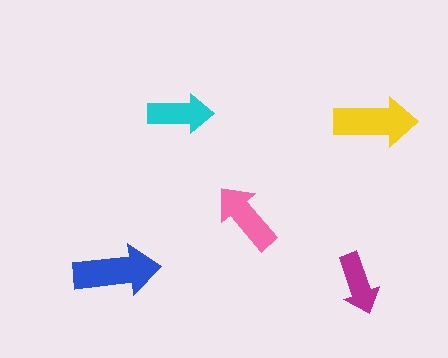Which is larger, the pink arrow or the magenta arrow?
The pink one.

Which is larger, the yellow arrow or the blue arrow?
The blue one.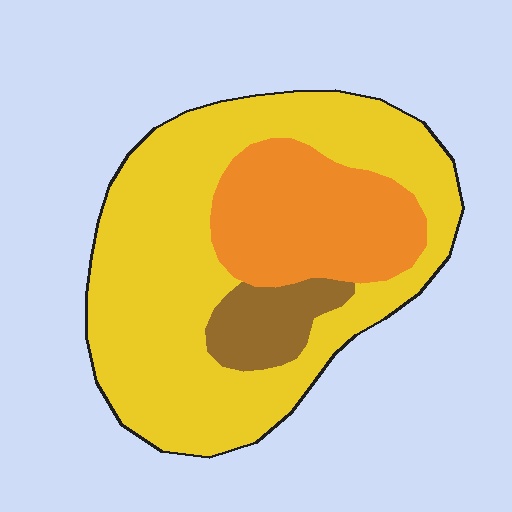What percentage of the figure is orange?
Orange covers 25% of the figure.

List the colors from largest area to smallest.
From largest to smallest: yellow, orange, brown.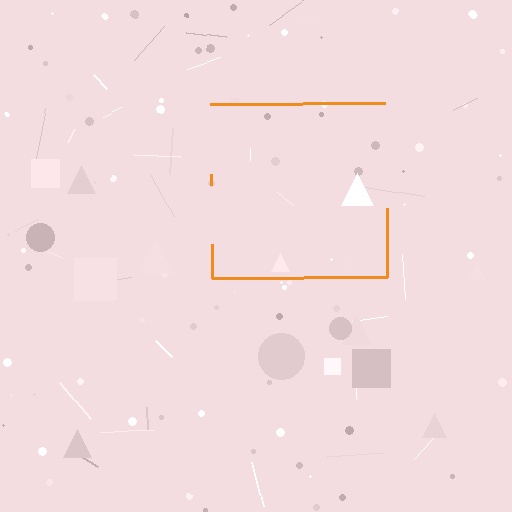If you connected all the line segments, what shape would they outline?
They would outline a square.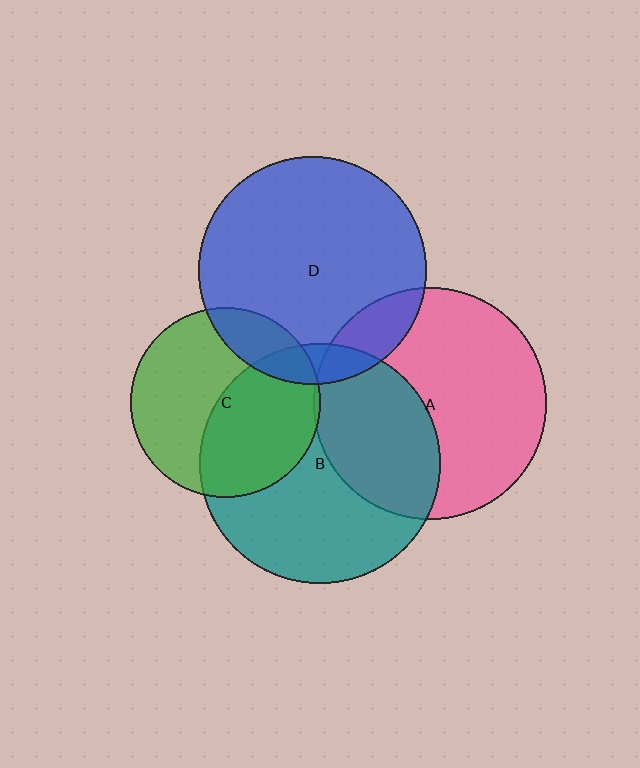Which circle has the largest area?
Circle B (teal).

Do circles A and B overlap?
Yes.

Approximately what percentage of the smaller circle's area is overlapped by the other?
Approximately 35%.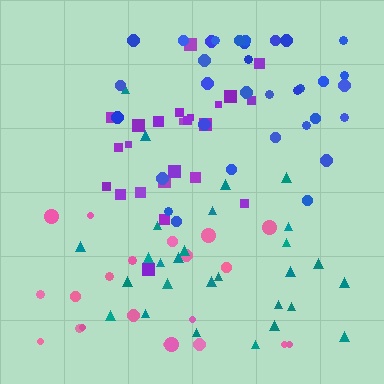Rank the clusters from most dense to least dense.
purple, blue, teal, pink.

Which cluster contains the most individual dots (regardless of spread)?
Blue (34).